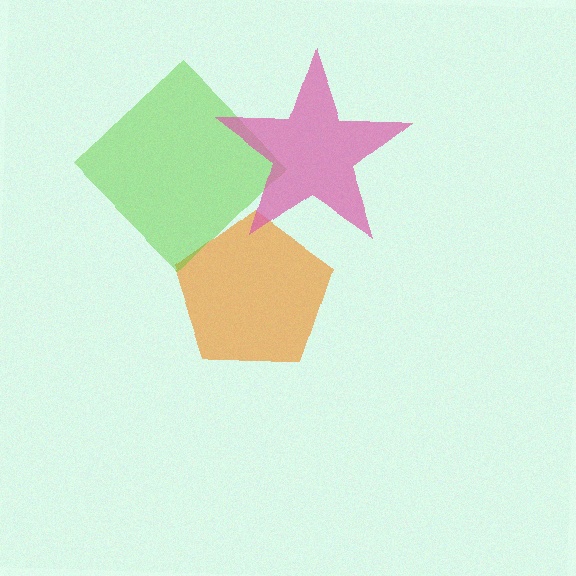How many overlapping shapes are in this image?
There are 3 overlapping shapes in the image.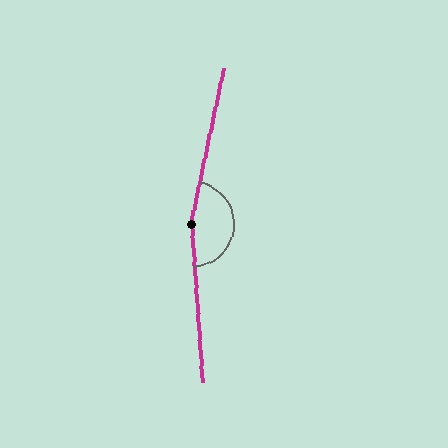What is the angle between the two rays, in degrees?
Approximately 164 degrees.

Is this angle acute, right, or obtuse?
It is obtuse.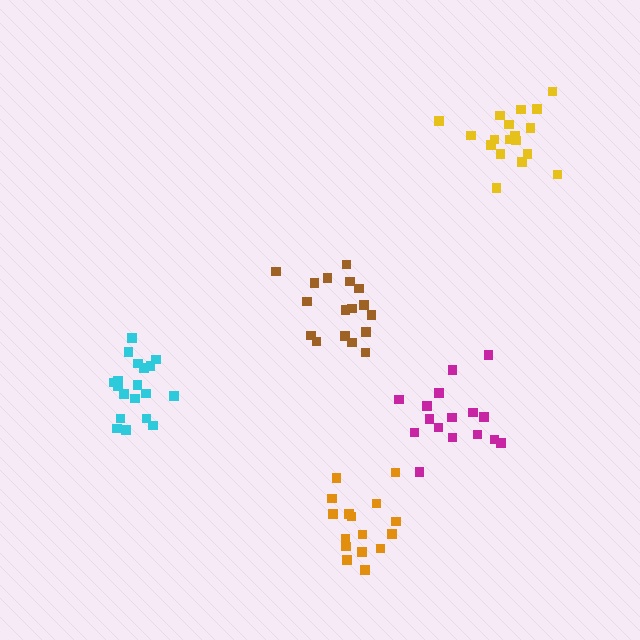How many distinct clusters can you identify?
There are 5 distinct clusters.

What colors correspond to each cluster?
The clusters are colored: brown, orange, magenta, yellow, cyan.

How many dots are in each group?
Group 1: 17 dots, Group 2: 16 dots, Group 3: 16 dots, Group 4: 18 dots, Group 5: 19 dots (86 total).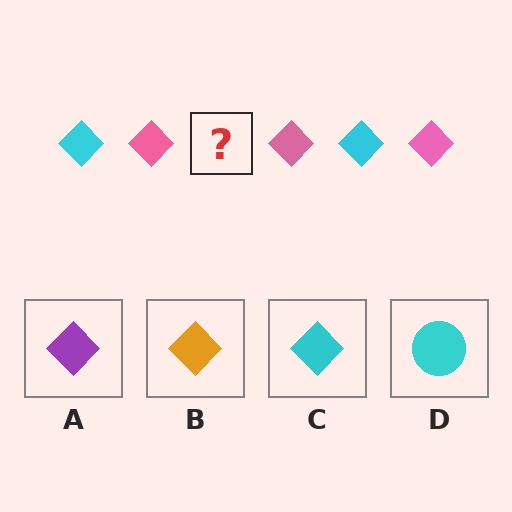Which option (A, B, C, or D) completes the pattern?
C.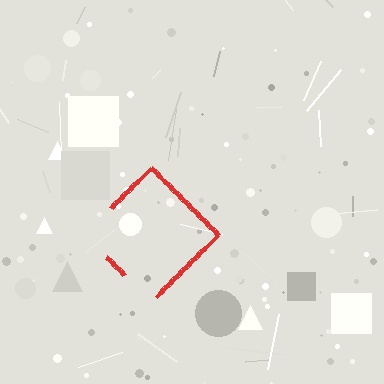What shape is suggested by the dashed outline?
The dashed outline suggests a diamond.